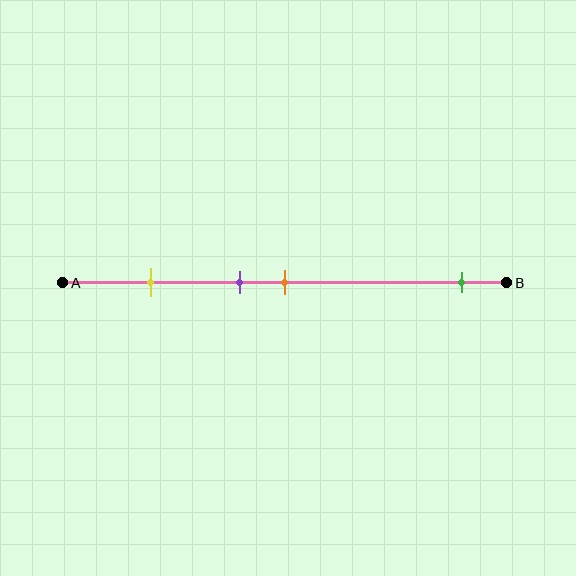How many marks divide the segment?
There are 4 marks dividing the segment.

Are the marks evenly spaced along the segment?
No, the marks are not evenly spaced.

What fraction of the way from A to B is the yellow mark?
The yellow mark is approximately 20% (0.2) of the way from A to B.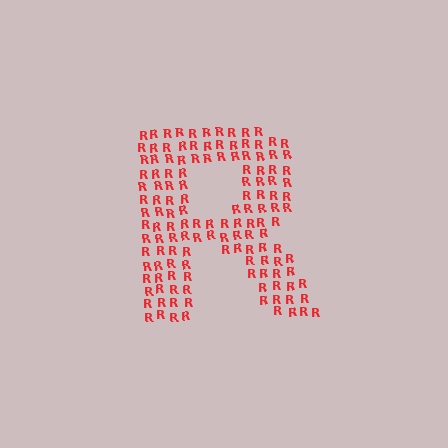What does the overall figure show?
The overall figure shows the letter R.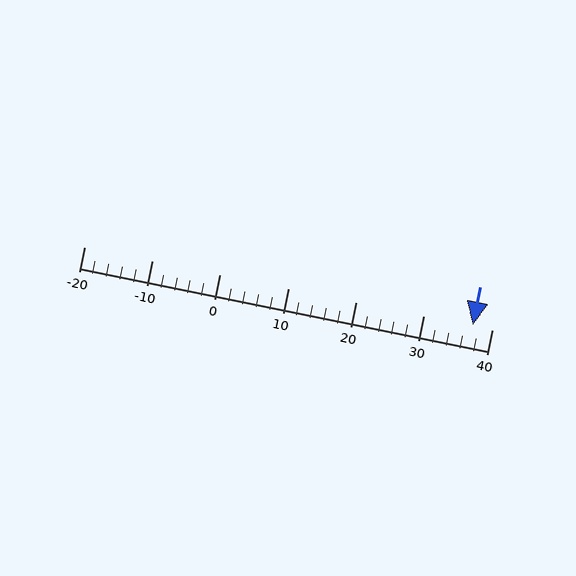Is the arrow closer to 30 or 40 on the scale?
The arrow is closer to 40.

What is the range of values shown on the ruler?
The ruler shows values from -20 to 40.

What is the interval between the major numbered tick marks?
The major tick marks are spaced 10 units apart.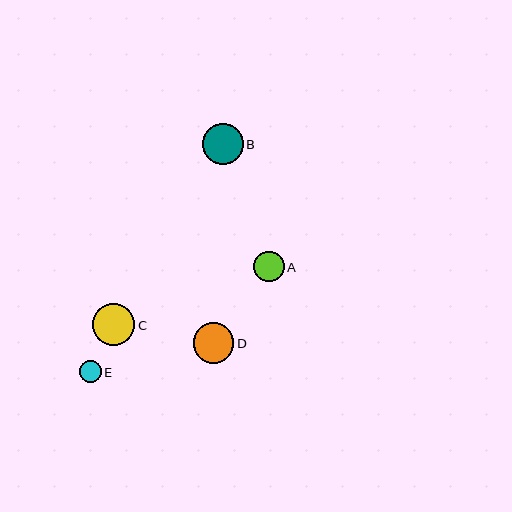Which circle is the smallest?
Circle E is the smallest with a size of approximately 22 pixels.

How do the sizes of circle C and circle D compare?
Circle C and circle D are approximately the same size.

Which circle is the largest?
Circle C is the largest with a size of approximately 43 pixels.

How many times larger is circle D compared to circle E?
Circle D is approximately 1.9 times the size of circle E.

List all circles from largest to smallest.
From largest to smallest: C, B, D, A, E.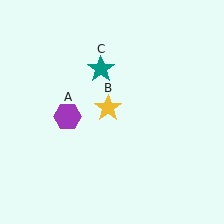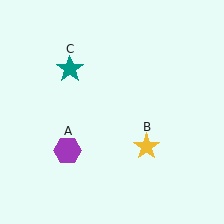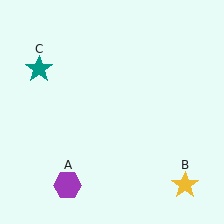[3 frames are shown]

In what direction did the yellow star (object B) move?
The yellow star (object B) moved down and to the right.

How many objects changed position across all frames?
3 objects changed position: purple hexagon (object A), yellow star (object B), teal star (object C).